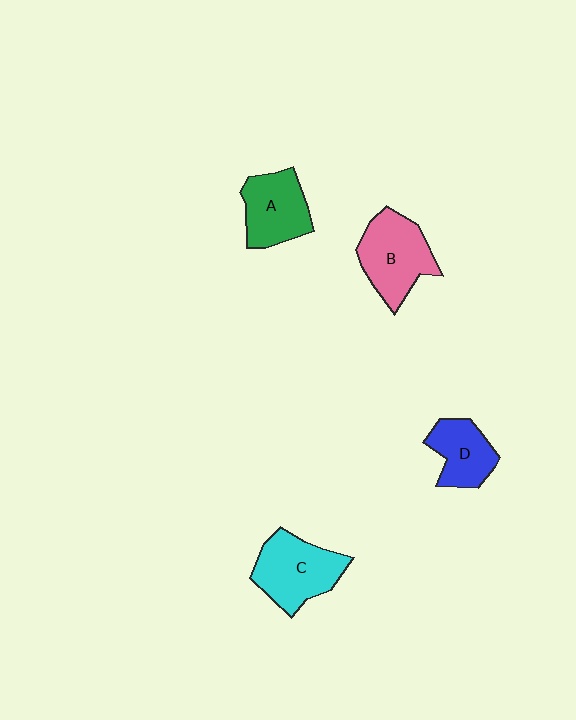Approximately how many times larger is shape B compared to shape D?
Approximately 1.4 times.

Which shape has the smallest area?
Shape D (blue).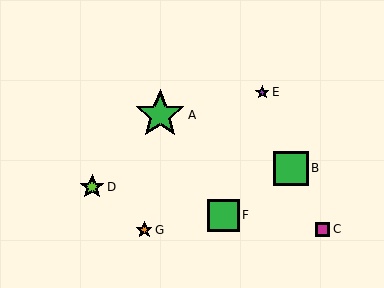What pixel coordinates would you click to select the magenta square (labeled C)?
Click at (323, 229) to select the magenta square C.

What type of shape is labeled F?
Shape F is a green square.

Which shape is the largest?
The green star (labeled A) is the largest.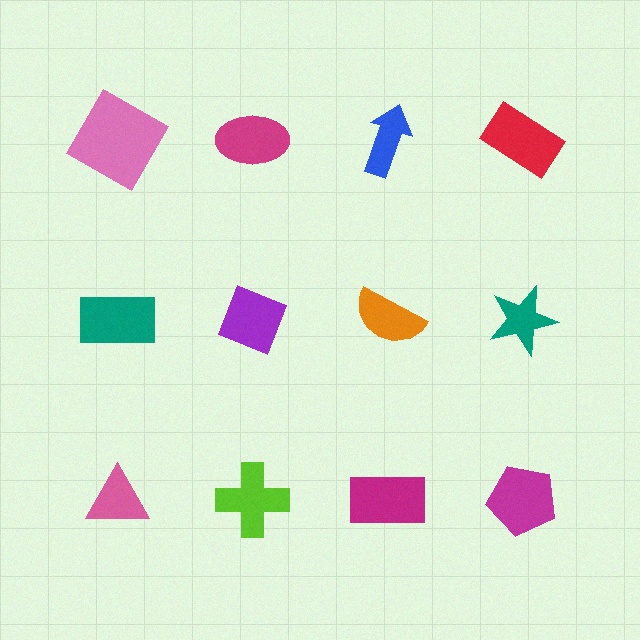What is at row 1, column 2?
A magenta ellipse.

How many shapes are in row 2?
4 shapes.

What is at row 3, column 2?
A lime cross.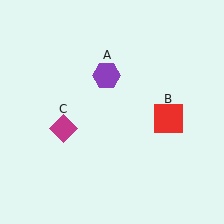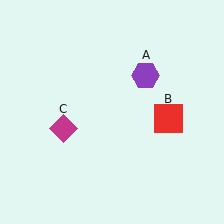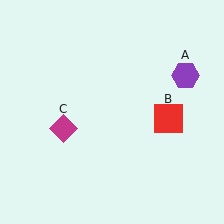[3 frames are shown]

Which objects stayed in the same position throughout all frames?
Red square (object B) and magenta diamond (object C) remained stationary.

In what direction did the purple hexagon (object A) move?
The purple hexagon (object A) moved right.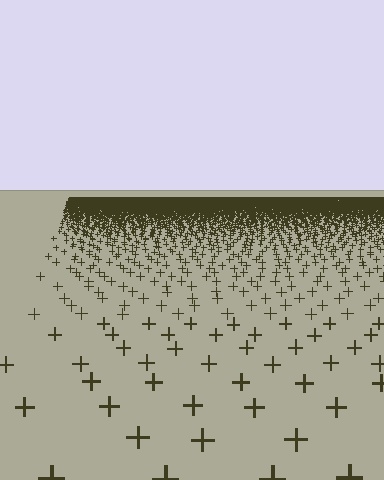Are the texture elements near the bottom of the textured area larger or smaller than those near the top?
Larger. Near the bottom, elements are closer to the viewer and appear at a bigger on-screen size.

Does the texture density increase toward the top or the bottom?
Density increases toward the top.